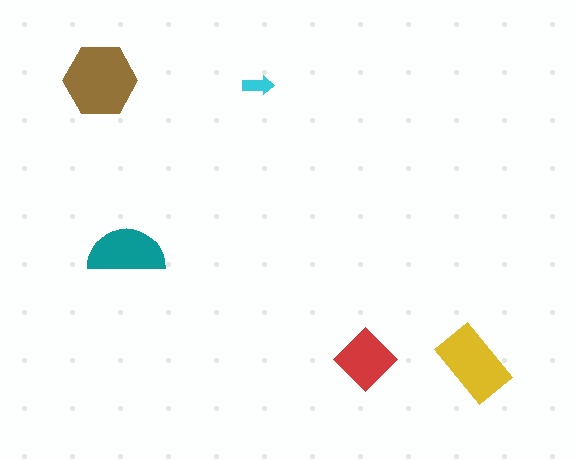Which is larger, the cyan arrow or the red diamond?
The red diamond.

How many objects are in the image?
There are 5 objects in the image.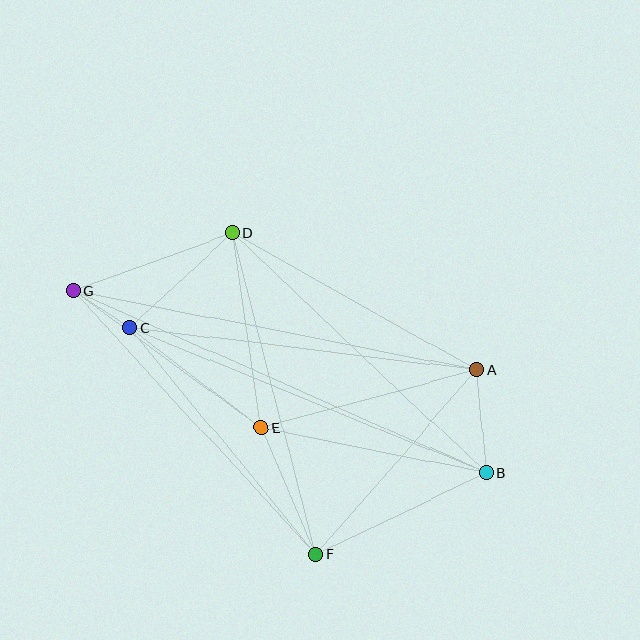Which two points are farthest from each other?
Points B and G are farthest from each other.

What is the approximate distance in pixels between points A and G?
The distance between A and G is approximately 412 pixels.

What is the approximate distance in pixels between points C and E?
The distance between C and E is approximately 165 pixels.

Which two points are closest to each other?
Points C and G are closest to each other.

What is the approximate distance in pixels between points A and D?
The distance between A and D is approximately 281 pixels.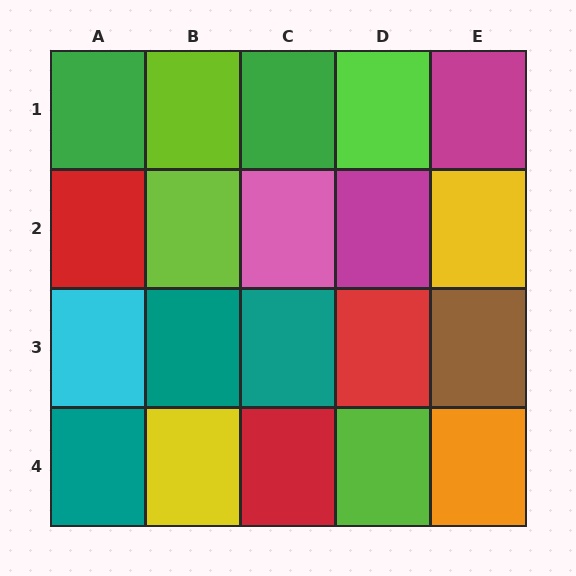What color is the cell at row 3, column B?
Teal.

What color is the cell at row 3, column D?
Red.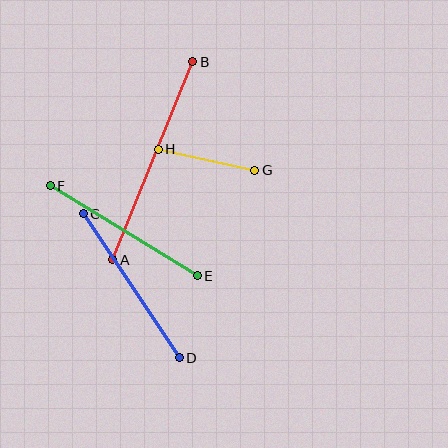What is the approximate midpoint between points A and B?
The midpoint is at approximately (153, 161) pixels.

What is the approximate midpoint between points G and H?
The midpoint is at approximately (206, 160) pixels.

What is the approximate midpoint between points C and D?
The midpoint is at approximately (131, 286) pixels.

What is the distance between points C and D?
The distance is approximately 173 pixels.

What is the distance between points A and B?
The distance is approximately 214 pixels.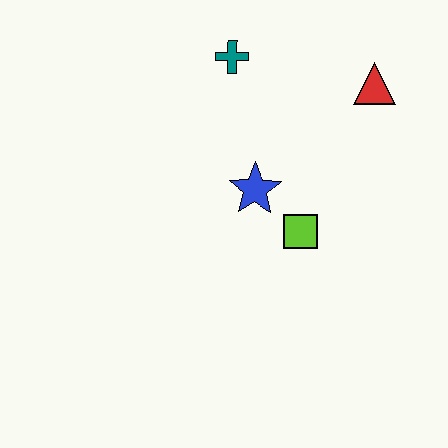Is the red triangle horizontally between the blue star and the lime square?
No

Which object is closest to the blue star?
The lime square is closest to the blue star.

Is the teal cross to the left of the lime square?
Yes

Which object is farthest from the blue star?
The red triangle is farthest from the blue star.